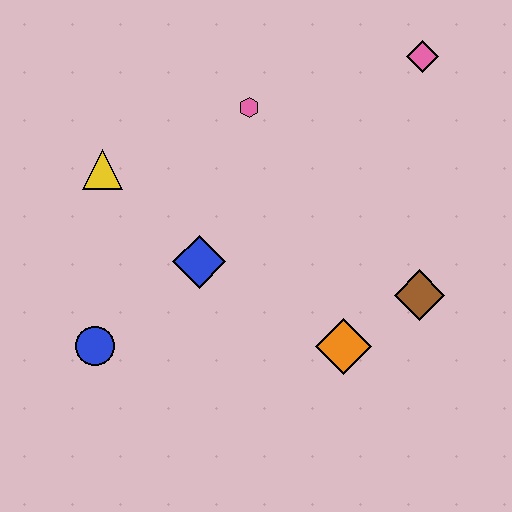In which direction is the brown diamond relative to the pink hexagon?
The brown diamond is below the pink hexagon.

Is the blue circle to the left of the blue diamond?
Yes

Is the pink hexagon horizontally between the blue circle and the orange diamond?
Yes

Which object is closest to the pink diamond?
The pink hexagon is closest to the pink diamond.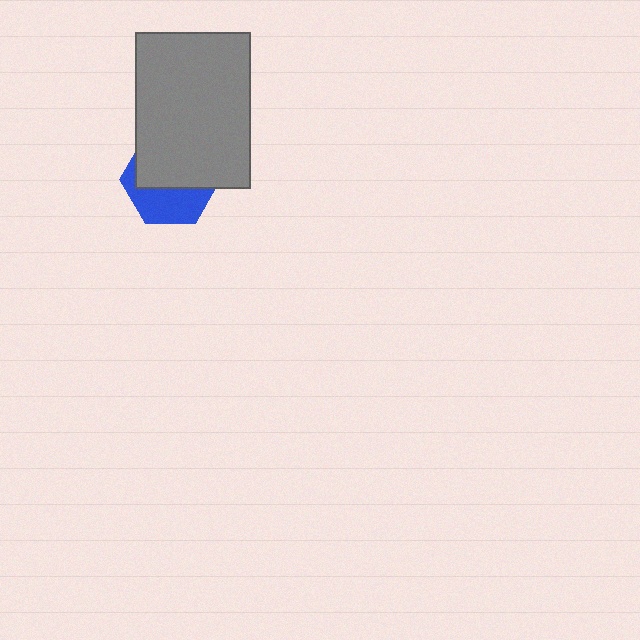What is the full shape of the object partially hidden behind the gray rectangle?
The partially hidden object is a blue hexagon.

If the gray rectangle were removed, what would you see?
You would see the complete blue hexagon.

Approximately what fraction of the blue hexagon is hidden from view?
Roughly 59% of the blue hexagon is hidden behind the gray rectangle.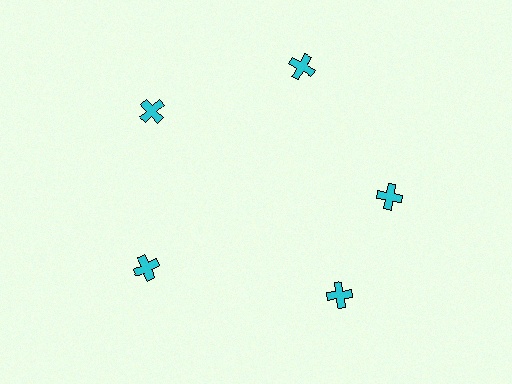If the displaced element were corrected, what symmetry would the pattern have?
It would have 5-fold rotational symmetry — the pattern would map onto itself every 72 degrees.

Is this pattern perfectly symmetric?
No. The 5 cyan crosses are arranged in a ring, but one element near the 5 o'clock position is rotated out of alignment along the ring, breaking the 5-fold rotational symmetry.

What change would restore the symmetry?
The symmetry would be restored by rotating it back into even spacing with its neighbors so that all 5 crosses sit at equal angles and equal distance from the center.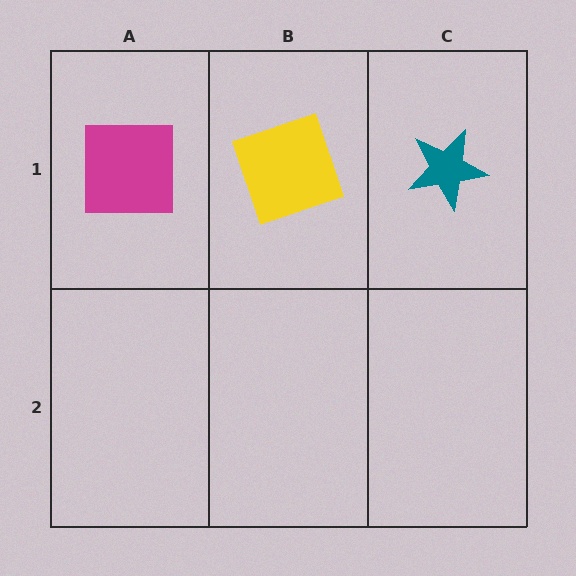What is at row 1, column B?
A yellow square.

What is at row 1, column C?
A teal star.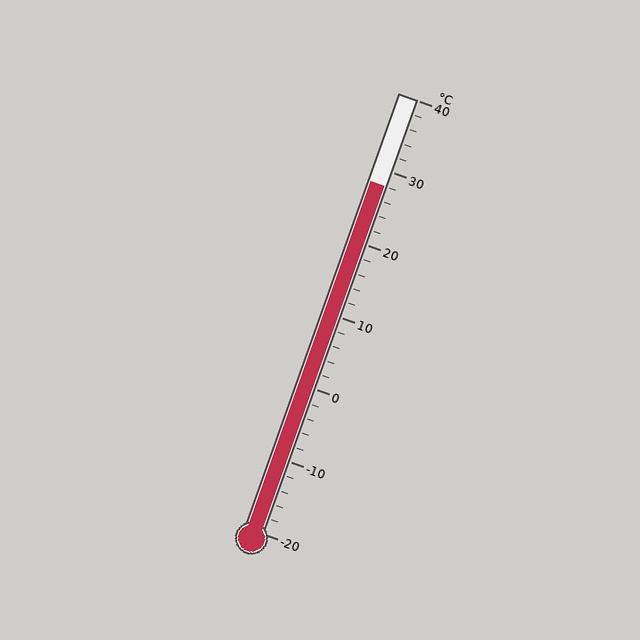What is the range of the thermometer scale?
The thermometer scale ranges from -20°C to 40°C.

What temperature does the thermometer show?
The thermometer shows approximately 28°C.